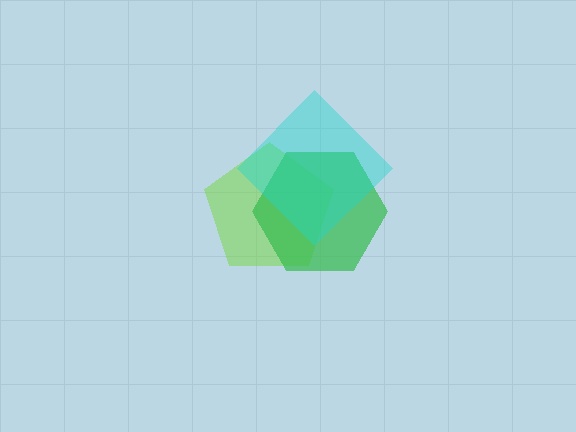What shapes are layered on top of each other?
The layered shapes are: a lime pentagon, a green hexagon, a cyan diamond.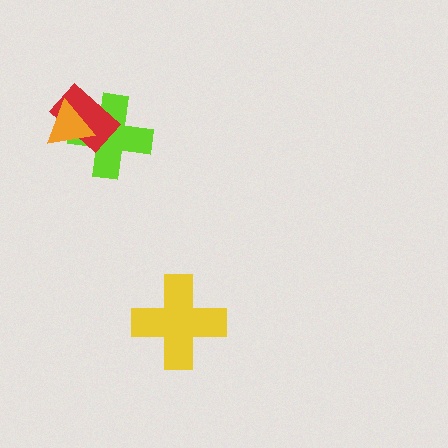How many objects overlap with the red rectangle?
2 objects overlap with the red rectangle.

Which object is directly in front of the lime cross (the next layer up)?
The red rectangle is directly in front of the lime cross.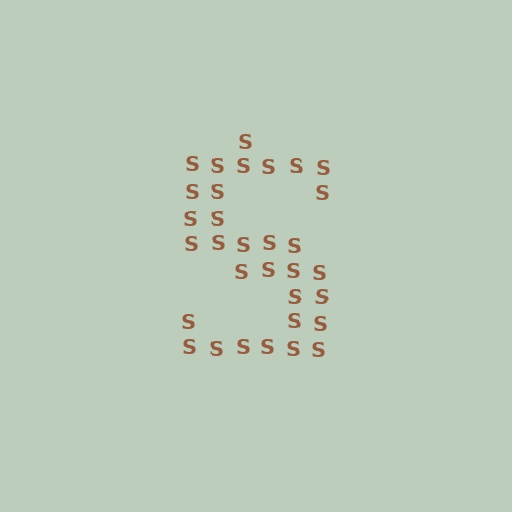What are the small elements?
The small elements are letter S's.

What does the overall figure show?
The overall figure shows the letter S.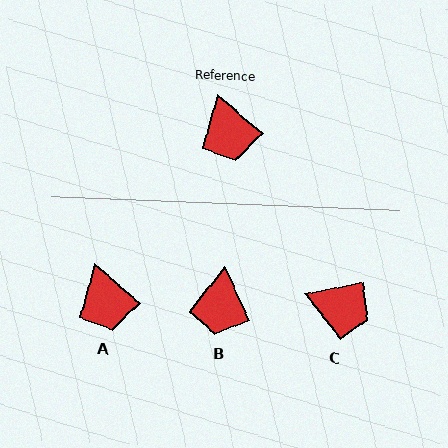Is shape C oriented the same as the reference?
No, it is off by about 53 degrees.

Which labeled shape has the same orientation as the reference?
A.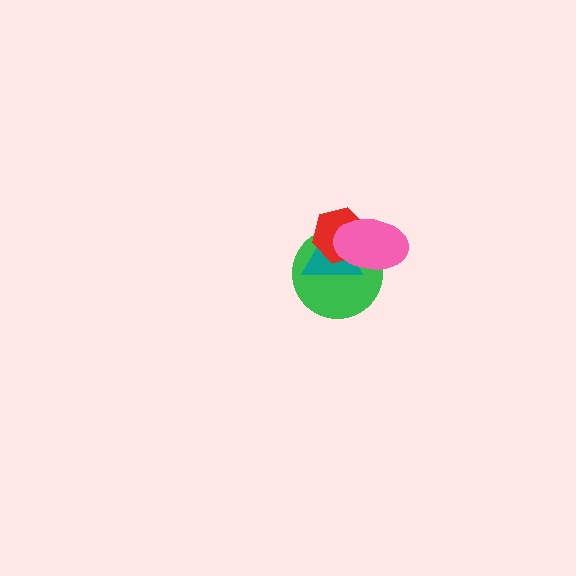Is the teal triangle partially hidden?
Yes, it is partially covered by another shape.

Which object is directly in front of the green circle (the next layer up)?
The teal triangle is directly in front of the green circle.